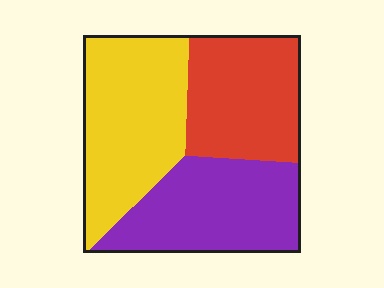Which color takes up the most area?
Yellow, at roughly 35%.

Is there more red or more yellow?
Yellow.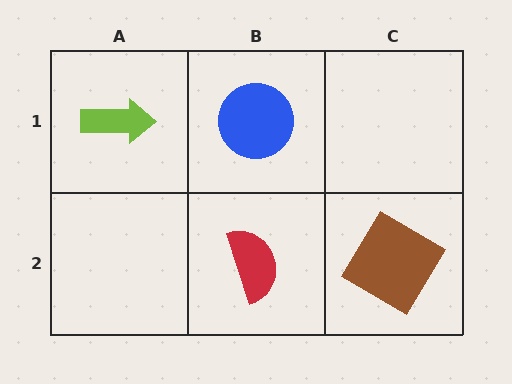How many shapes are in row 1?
2 shapes.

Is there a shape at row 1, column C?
No, that cell is empty.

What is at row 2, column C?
A brown diamond.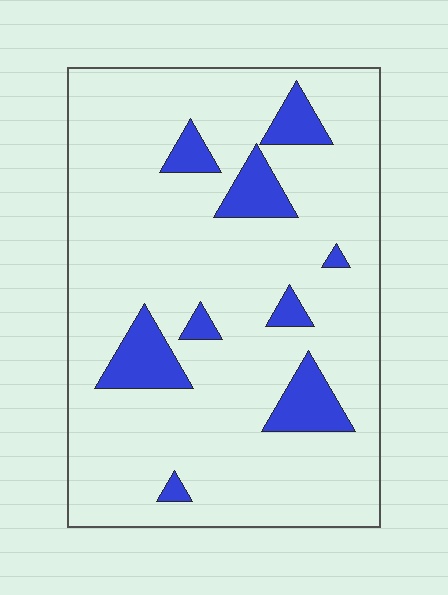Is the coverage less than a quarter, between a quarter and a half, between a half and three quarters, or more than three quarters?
Less than a quarter.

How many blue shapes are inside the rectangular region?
9.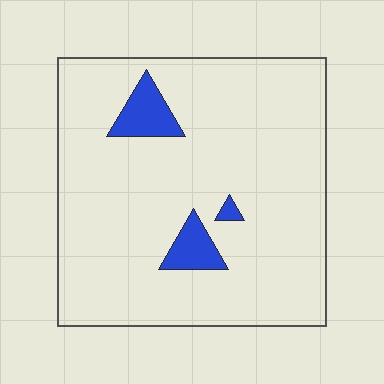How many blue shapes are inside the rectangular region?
3.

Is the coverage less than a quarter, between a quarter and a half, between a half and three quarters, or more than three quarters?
Less than a quarter.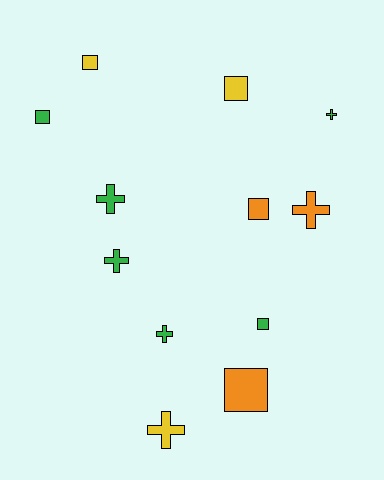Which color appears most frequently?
Green, with 6 objects.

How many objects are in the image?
There are 12 objects.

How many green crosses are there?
There are 4 green crosses.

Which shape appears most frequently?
Square, with 6 objects.